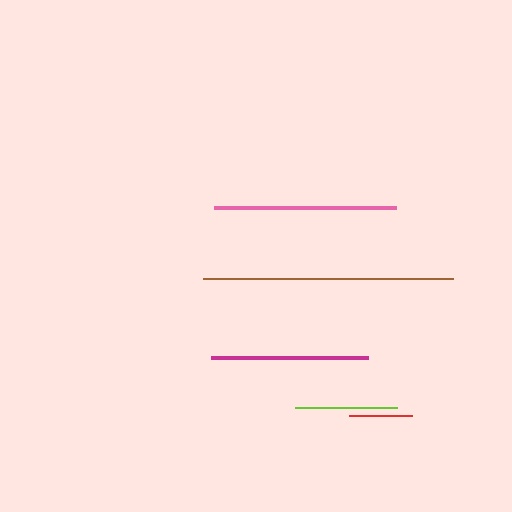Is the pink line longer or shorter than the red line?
The pink line is longer than the red line.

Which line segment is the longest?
The brown line is the longest at approximately 250 pixels.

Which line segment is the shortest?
The red line is the shortest at approximately 63 pixels.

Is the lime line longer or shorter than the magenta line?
The magenta line is longer than the lime line.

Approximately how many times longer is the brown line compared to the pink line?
The brown line is approximately 1.4 times the length of the pink line.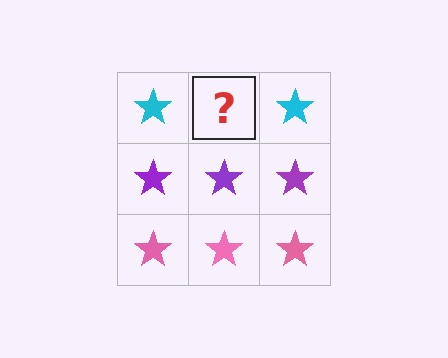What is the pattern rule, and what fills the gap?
The rule is that each row has a consistent color. The gap should be filled with a cyan star.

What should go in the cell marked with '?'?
The missing cell should contain a cyan star.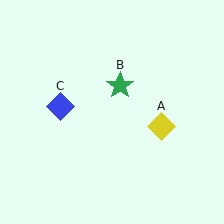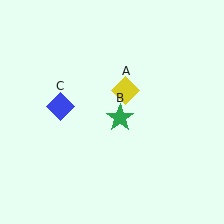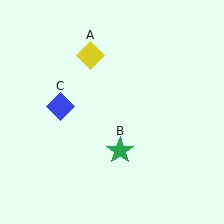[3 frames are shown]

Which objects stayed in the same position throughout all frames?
Blue diamond (object C) remained stationary.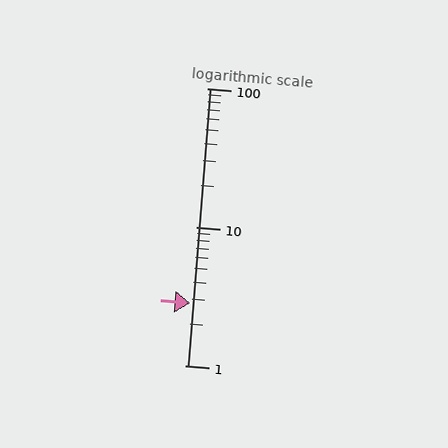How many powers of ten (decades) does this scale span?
The scale spans 2 decades, from 1 to 100.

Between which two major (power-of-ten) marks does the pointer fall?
The pointer is between 1 and 10.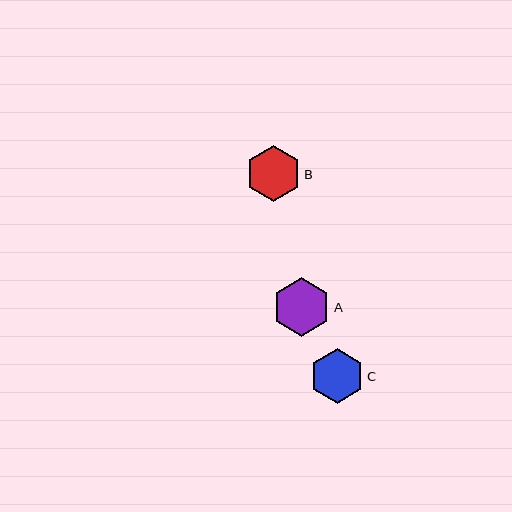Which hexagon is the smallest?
Hexagon C is the smallest with a size of approximately 54 pixels.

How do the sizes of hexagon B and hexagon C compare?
Hexagon B and hexagon C are approximately the same size.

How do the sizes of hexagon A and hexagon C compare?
Hexagon A and hexagon C are approximately the same size.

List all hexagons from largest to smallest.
From largest to smallest: A, B, C.